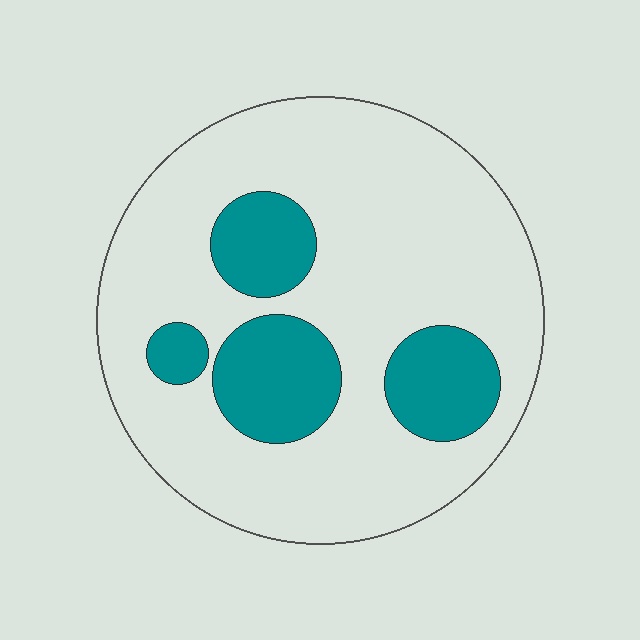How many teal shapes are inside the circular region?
4.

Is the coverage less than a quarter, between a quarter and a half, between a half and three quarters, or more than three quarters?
Less than a quarter.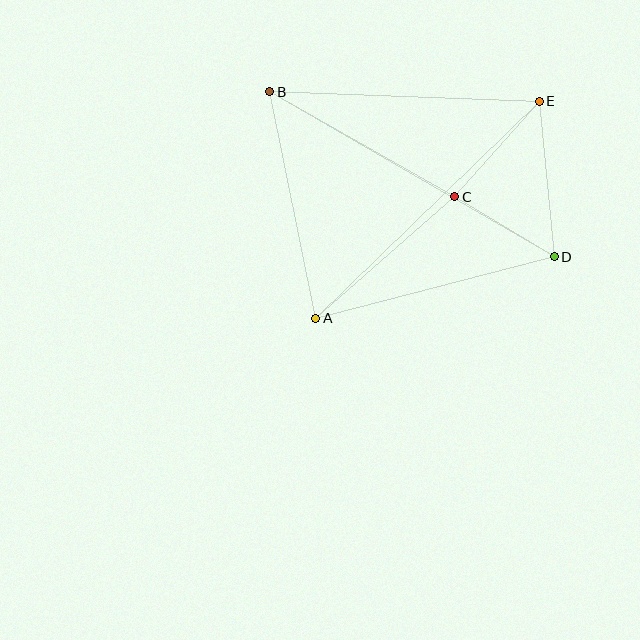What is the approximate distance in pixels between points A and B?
The distance between A and B is approximately 231 pixels.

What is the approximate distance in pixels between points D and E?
The distance between D and E is approximately 156 pixels.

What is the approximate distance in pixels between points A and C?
The distance between A and C is approximately 185 pixels.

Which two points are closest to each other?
Points C and D are closest to each other.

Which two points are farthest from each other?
Points B and D are farthest from each other.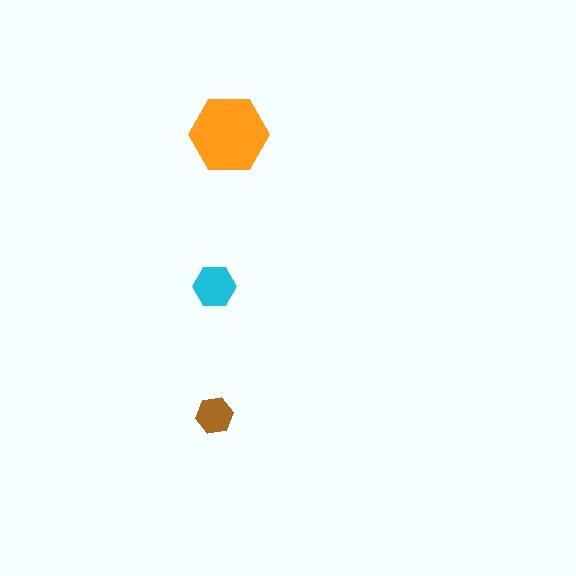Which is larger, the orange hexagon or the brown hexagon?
The orange one.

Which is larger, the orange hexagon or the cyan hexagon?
The orange one.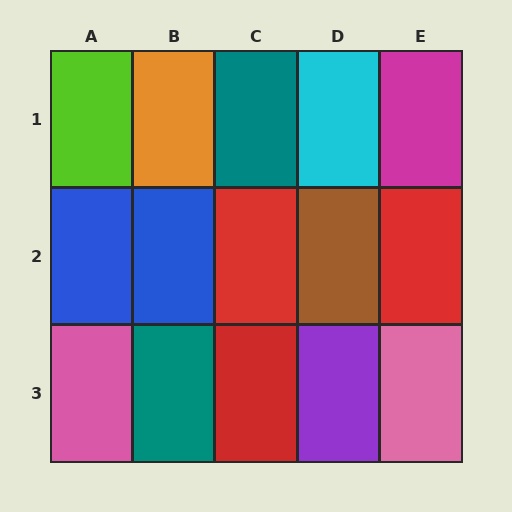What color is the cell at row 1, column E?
Magenta.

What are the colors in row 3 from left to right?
Pink, teal, red, purple, pink.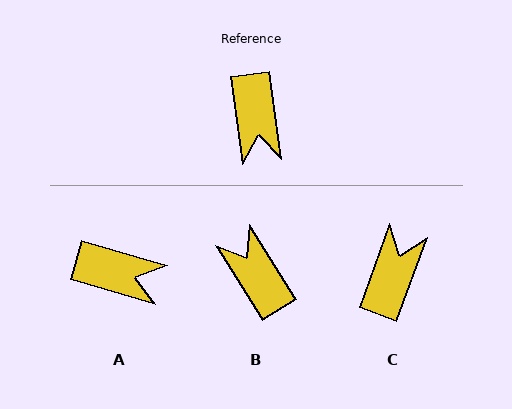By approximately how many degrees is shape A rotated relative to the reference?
Approximately 66 degrees counter-clockwise.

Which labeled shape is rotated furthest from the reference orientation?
B, about 156 degrees away.